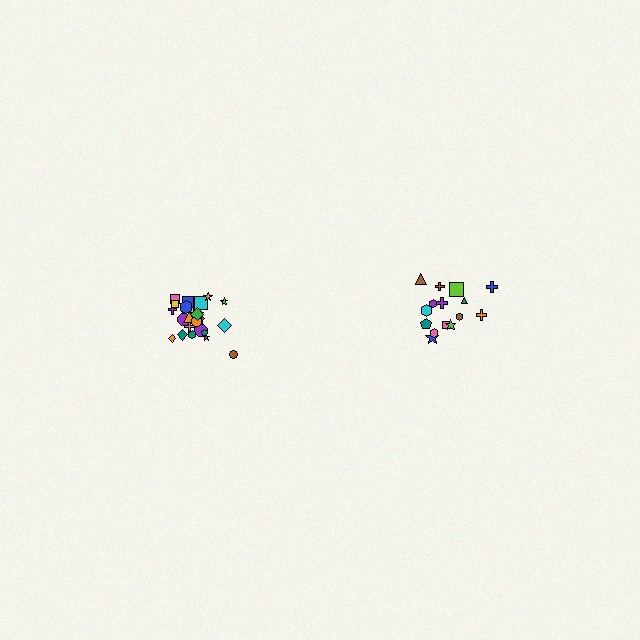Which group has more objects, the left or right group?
The left group.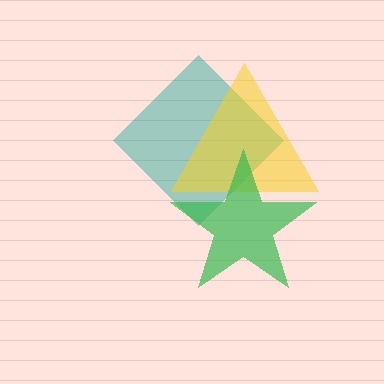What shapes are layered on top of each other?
The layered shapes are: a teal diamond, a yellow triangle, a green star.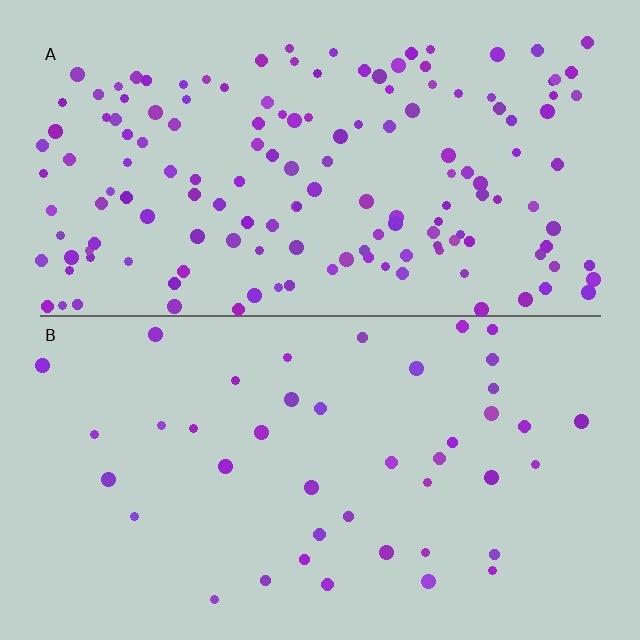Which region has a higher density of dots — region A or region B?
A (the top).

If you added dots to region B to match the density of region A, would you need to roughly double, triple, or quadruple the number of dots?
Approximately quadruple.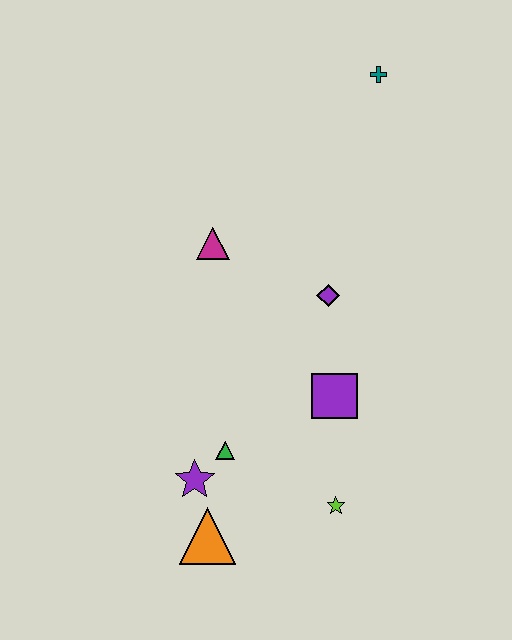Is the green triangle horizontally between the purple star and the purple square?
Yes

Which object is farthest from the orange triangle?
The teal cross is farthest from the orange triangle.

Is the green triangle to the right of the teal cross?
No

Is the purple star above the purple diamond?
No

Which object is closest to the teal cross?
The purple diamond is closest to the teal cross.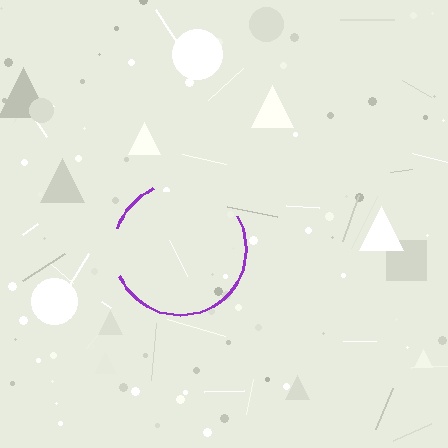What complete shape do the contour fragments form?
The contour fragments form a circle.